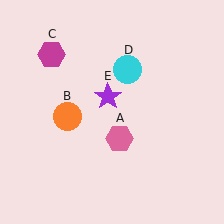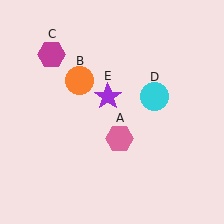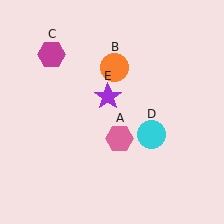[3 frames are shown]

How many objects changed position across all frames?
2 objects changed position: orange circle (object B), cyan circle (object D).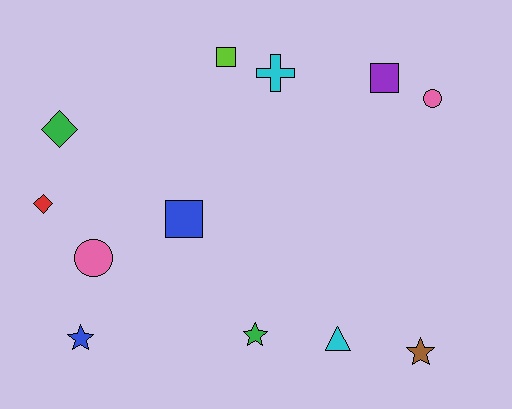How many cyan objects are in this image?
There are 2 cyan objects.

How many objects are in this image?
There are 12 objects.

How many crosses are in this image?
There is 1 cross.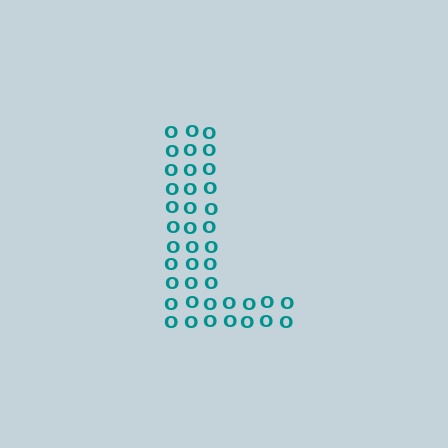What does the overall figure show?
The overall figure shows the letter L.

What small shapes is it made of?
It is made of small letter O's.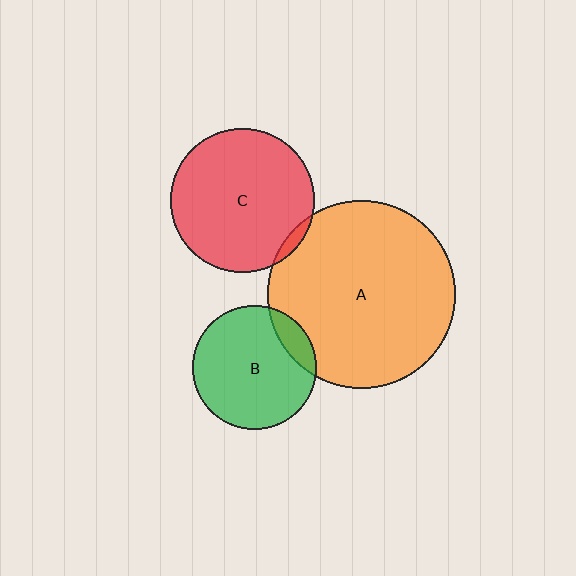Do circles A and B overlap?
Yes.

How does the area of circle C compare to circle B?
Approximately 1.3 times.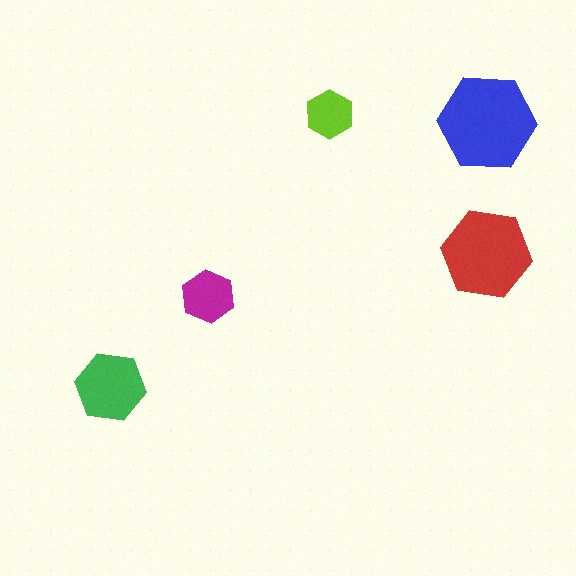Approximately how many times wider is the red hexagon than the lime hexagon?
About 2 times wider.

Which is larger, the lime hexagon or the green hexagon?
The green one.